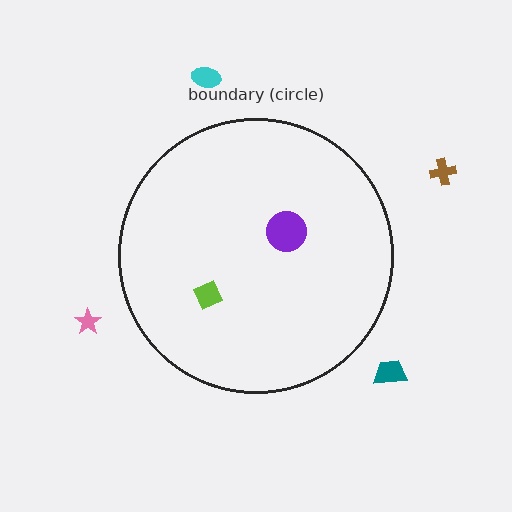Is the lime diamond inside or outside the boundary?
Inside.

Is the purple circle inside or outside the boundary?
Inside.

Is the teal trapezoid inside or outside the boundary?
Outside.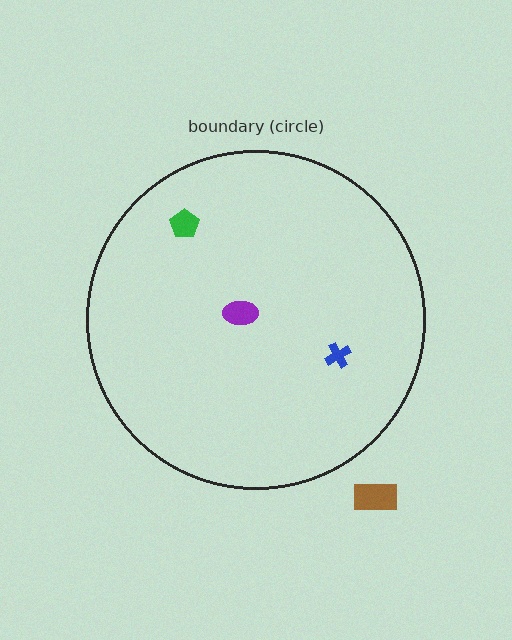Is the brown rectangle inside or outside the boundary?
Outside.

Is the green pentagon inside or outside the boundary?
Inside.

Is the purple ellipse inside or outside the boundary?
Inside.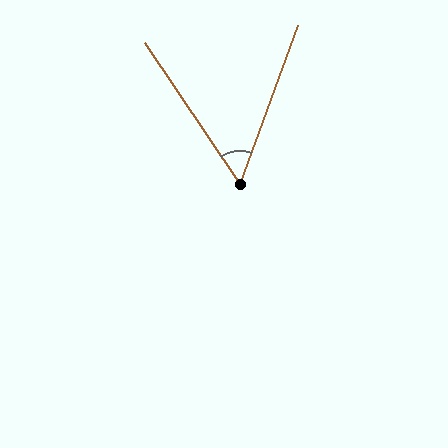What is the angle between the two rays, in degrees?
Approximately 54 degrees.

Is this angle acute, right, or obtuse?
It is acute.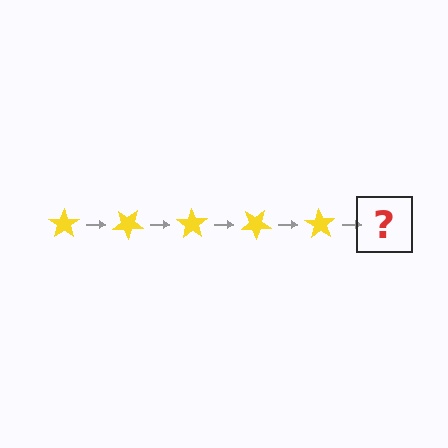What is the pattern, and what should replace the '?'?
The pattern is that the star rotates 35 degrees each step. The '?' should be a yellow star rotated 175 degrees.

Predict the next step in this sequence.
The next step is a yellow star rotated 175 degrees.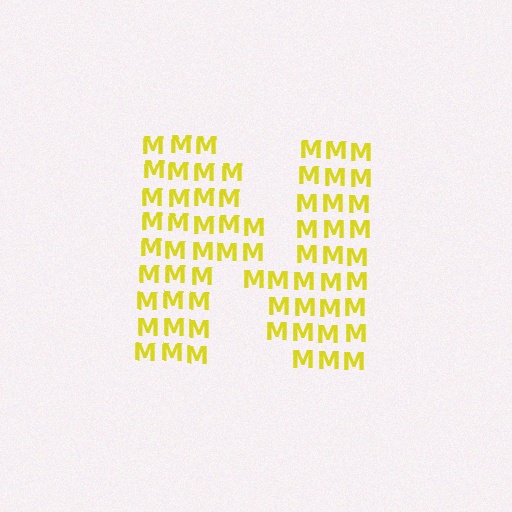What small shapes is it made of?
It is made of small letter M's.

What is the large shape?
The large shape is the letter N.